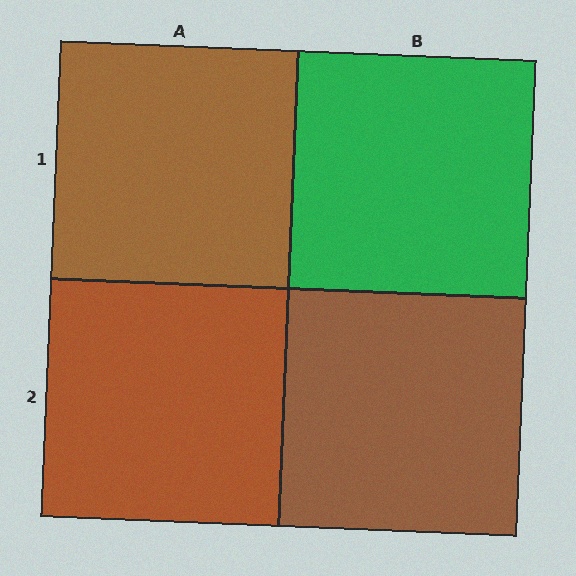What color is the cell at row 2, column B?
Brown.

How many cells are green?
1 cell is green.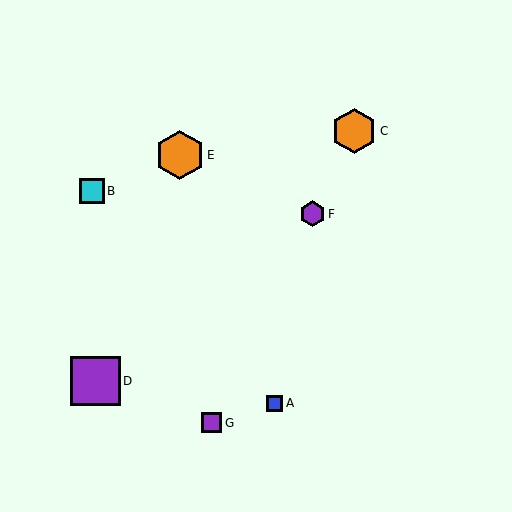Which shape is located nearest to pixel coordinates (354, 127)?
The orange hexagon (labeled C) at (354, 131) is nearest to that location.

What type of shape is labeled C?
Shape C is an orange hexagon.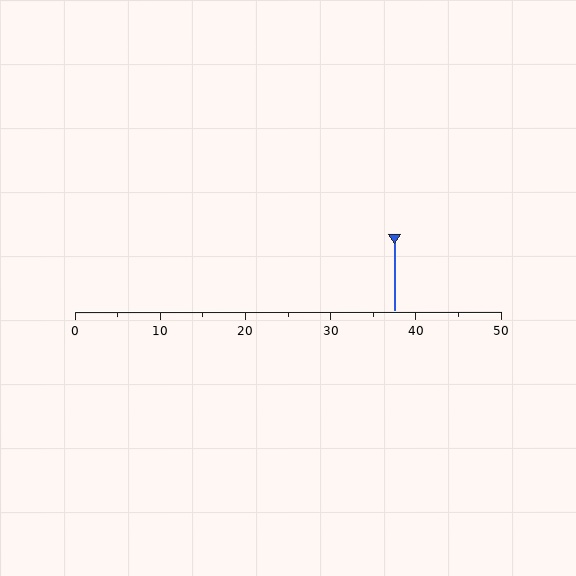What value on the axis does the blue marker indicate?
The marker indicates approximately 37.5.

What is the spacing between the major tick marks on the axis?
The major ticks are spaced 10 apart.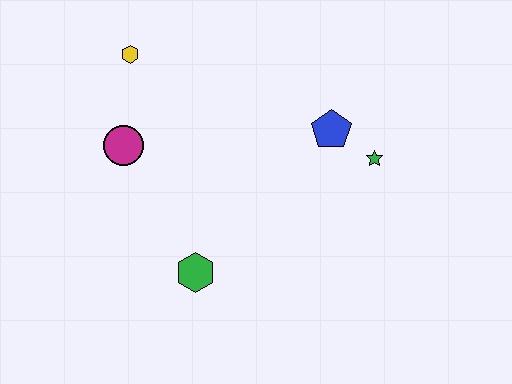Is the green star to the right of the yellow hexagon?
Yes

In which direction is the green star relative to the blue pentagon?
The green star is to the right of the blue pentagon.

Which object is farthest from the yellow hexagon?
The green star is farthest from the yellow hexagon.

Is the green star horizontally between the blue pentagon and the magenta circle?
No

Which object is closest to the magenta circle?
The yellow hexagon is closest to the magenta circle.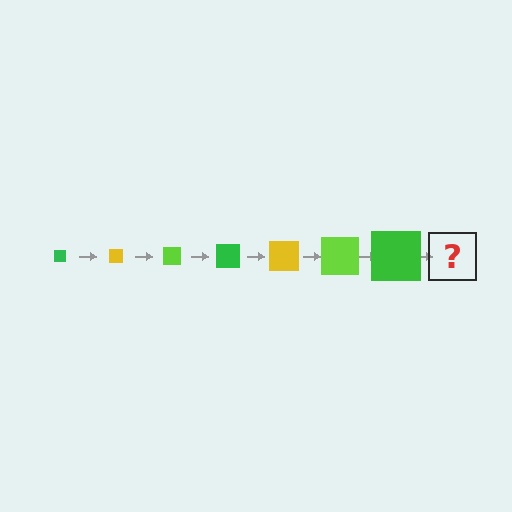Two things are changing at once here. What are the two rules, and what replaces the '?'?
The two rules are that the square grows larger each step and the color cycles through green, yellow, and lime. The '?' should be a yellow square, larger than the previous one.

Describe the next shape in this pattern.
It should be a yellow square, larger than the previous one.